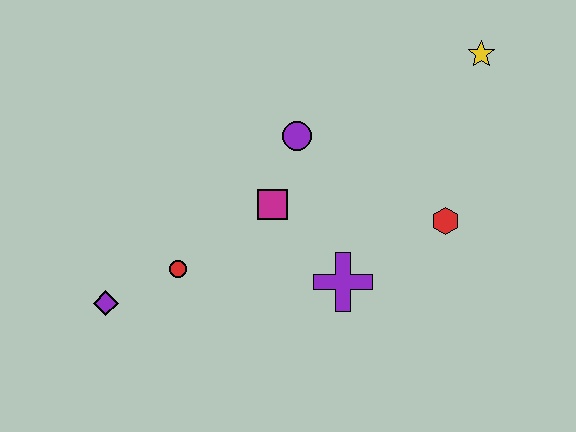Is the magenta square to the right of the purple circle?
No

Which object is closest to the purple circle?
The magenta square is closest to the purple circle.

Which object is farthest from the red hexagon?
The purple diamond is farthest from the red hexagon.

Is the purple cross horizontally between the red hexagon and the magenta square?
Yes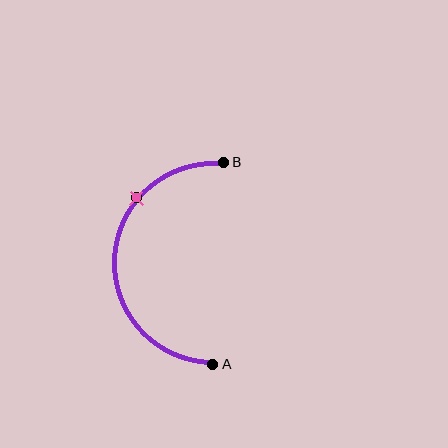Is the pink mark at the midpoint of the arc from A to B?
No. The pink mark lies on the arc but is closer to endpoint B. The arc midpoint would be at the point on the curve equidistant along the arc from both A and B.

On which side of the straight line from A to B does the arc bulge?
The arc bulges to the left of the straight line connecting A and B.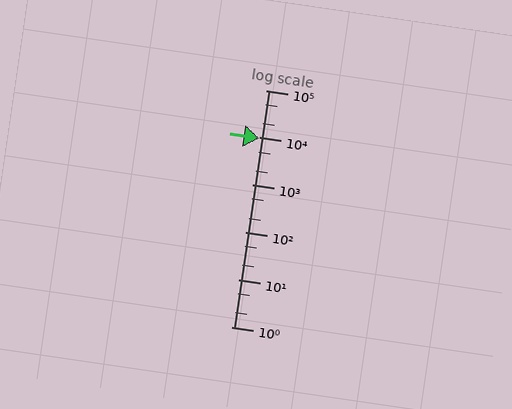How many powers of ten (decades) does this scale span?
The scale spans 5 decades, from 1 to 100000.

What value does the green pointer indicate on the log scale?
The pointer indicates approximately 9600.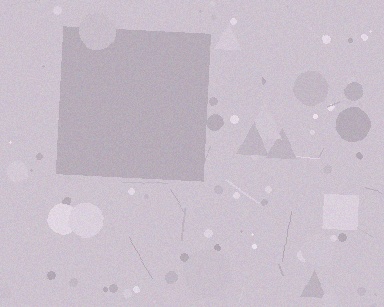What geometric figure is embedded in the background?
A square is embedded in the background.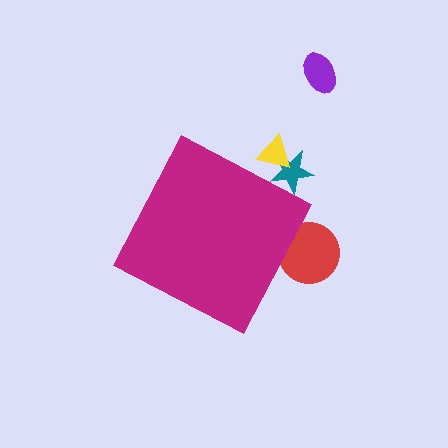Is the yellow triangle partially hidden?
Yes, the yellow triangle is partially hidden behind the magenta diamond.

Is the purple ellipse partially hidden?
No, the purple ellipse is fully visible.